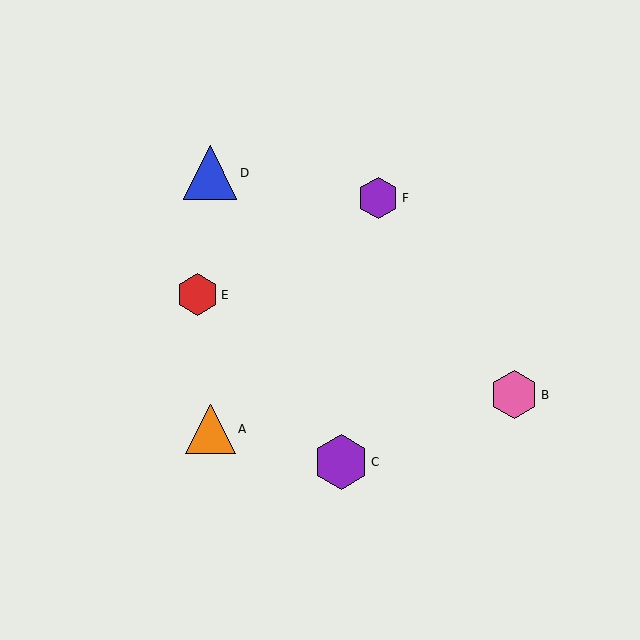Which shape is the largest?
The purple hexagon (labeled C) is the largest.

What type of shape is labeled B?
Shape B is a pink hexagon.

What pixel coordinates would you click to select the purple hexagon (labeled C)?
Click at (341, 462) to select the purple hexagon C.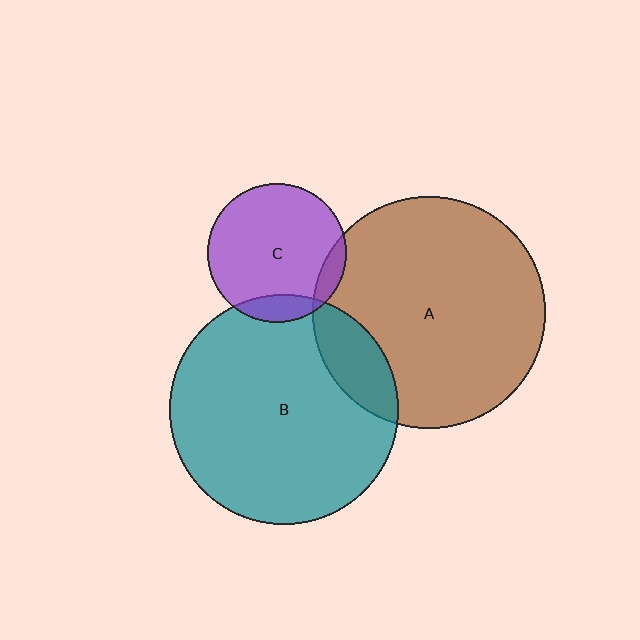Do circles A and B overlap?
Yes.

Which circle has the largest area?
Circle A (brown).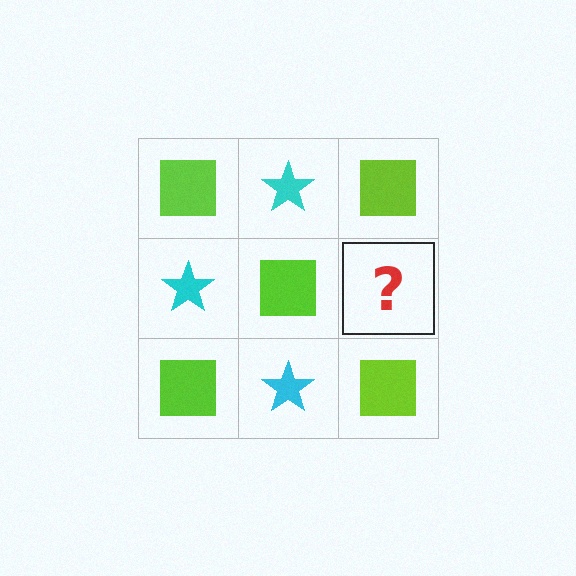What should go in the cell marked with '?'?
The missing cell should contain a cyan star.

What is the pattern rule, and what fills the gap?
The rule is that it alternates lime square and cyan star in a checkerboard pattern. The gap should be filled with a cyan star.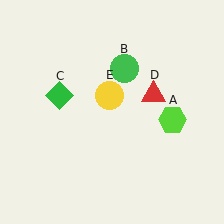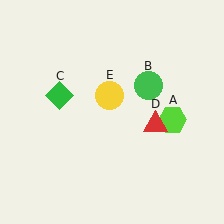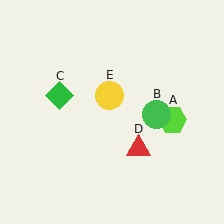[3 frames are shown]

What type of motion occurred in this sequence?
The green circle (object B), red triangle (object D) rotated clockwise around the center of the scene.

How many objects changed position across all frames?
2 objects changed position: green circle (object B), red triangle (object D).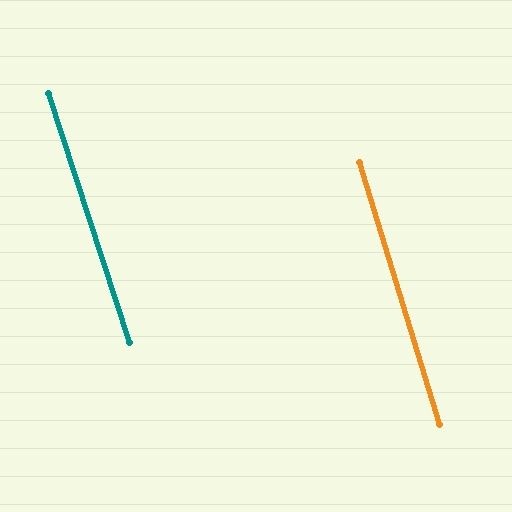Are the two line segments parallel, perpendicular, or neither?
Parallel — their directions differ by only 0.8°.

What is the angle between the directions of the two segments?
Approximately 1 degree.